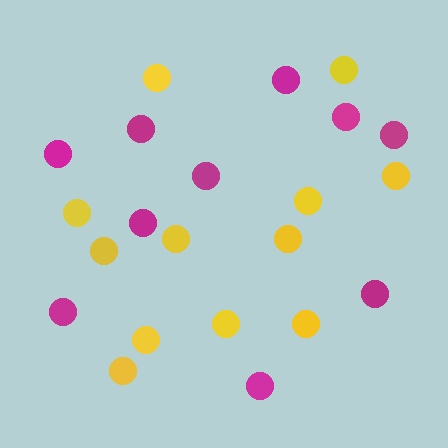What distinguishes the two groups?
There are 2 groups: one group of yellow circles (12) and one group of magenta circles (10).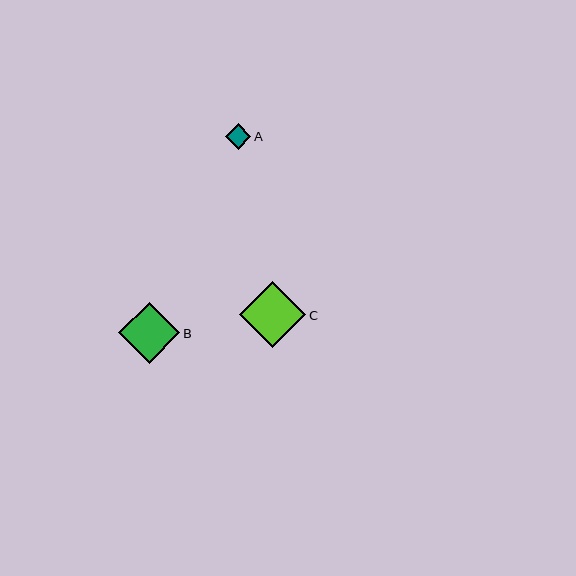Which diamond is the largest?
Diamond C is the largest with a size of approximately 66 pixels.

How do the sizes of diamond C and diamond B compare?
Diamond C and diamond B are approximately the same size.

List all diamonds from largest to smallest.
From largest to smallest: C, B, A.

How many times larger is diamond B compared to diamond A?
Diamond B is approximately 2.4 times the size of diamond A.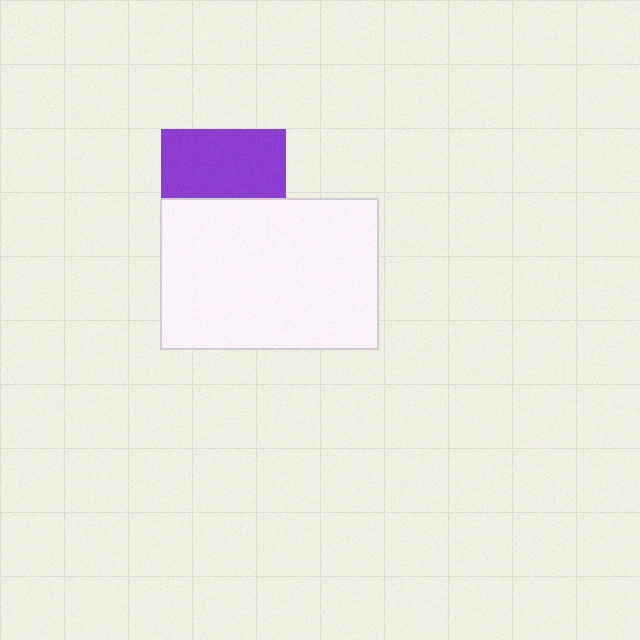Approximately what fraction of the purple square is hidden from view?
Roughly 45% of the purple square is hidden behind the white rectangle.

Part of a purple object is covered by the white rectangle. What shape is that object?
It is a square.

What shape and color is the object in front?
The object in front is a white rectangle.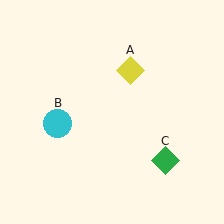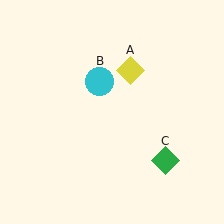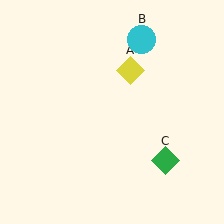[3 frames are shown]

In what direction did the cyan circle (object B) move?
The cyan circle (object B) moved up and to the right.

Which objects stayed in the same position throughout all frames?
Yellow diamond (object A) and green diamond (object C) remained stationary.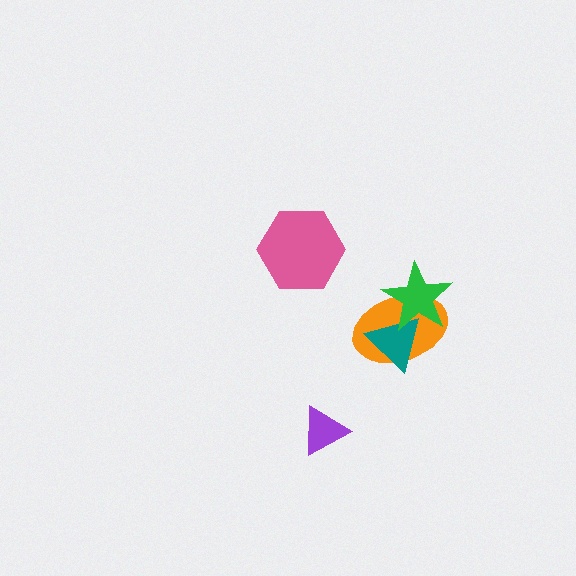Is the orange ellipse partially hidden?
Yes, it is partially covered by another shape.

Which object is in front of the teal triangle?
The green star is in front of the teal triangle.